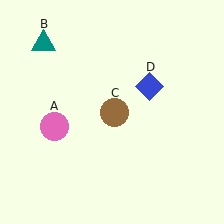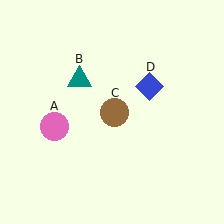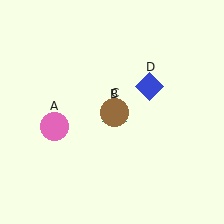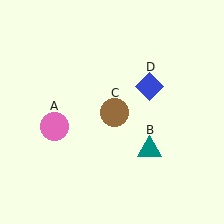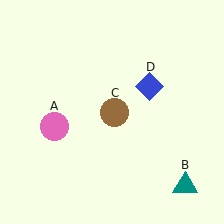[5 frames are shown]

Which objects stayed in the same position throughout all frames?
Pink circle (object A) and brown circle (object C) and blue diamond (object D) remained stationary.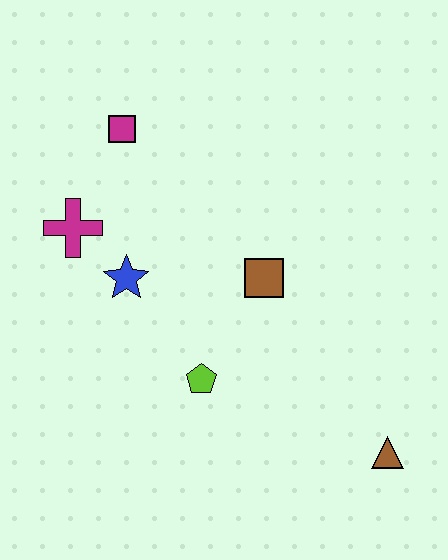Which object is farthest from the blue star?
The brown triangle is farthest from the blue star.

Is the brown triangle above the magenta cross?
No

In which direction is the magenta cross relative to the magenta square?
The magenta cross is below the magenta square.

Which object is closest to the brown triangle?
The lime pentagon is closest to the brown triangle.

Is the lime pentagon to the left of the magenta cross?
No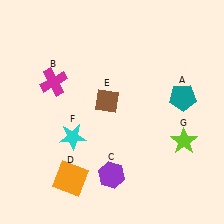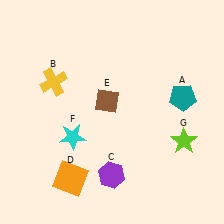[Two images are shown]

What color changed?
The cross (B) changed from magenta in Image 1 to yellow in Image 2.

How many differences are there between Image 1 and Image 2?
There is 1 difference between the two images.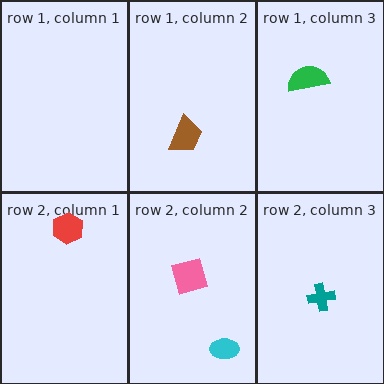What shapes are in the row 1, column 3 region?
The green semicircle.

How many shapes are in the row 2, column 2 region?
2.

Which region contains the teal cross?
The row 2, column 3 region.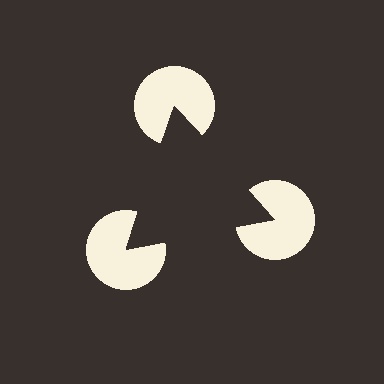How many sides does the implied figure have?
3 sides.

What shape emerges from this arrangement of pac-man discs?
An illusory triangle — its edges are inferred from the aligned wedge cuts in the pac-man discs, not physically drawn.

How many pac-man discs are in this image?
There are 3 — one at each vertex of the illusory triangle.